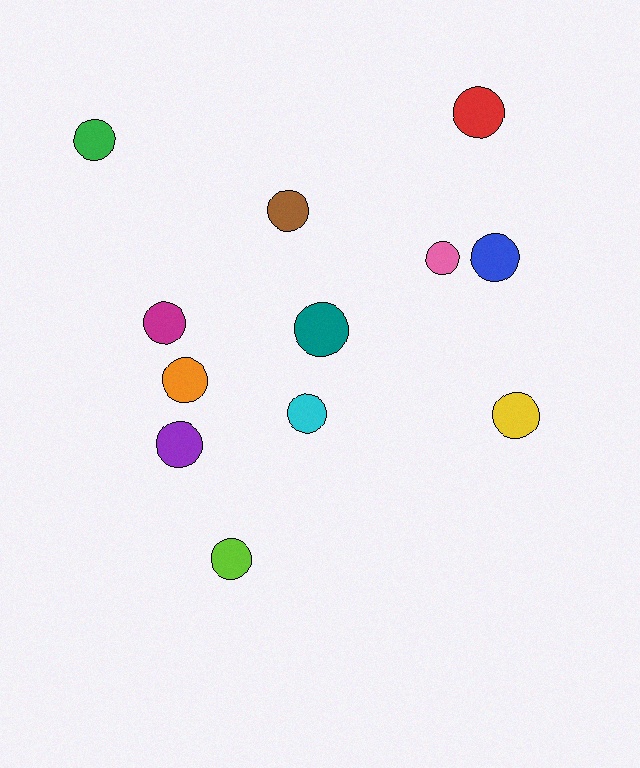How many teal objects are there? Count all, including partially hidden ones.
There is 1 teal object.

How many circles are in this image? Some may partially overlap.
There are 12 circles.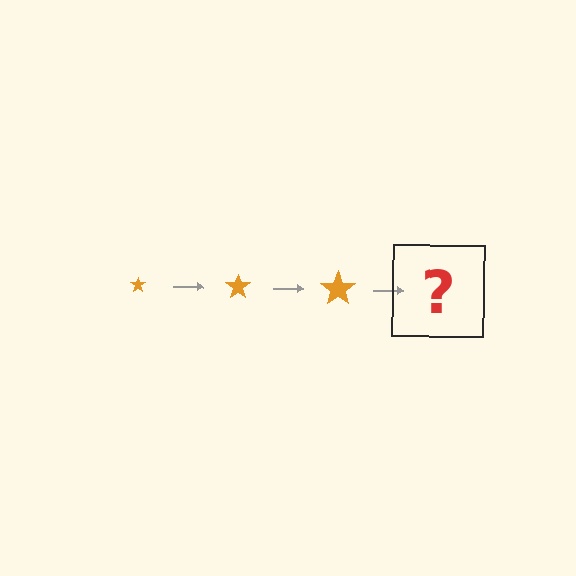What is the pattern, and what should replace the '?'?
The pattern is that the star gets progressively larger each step. The '?' should be an orange star, larger than the previous one.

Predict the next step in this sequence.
The next step is an orange star, larger than the previous one.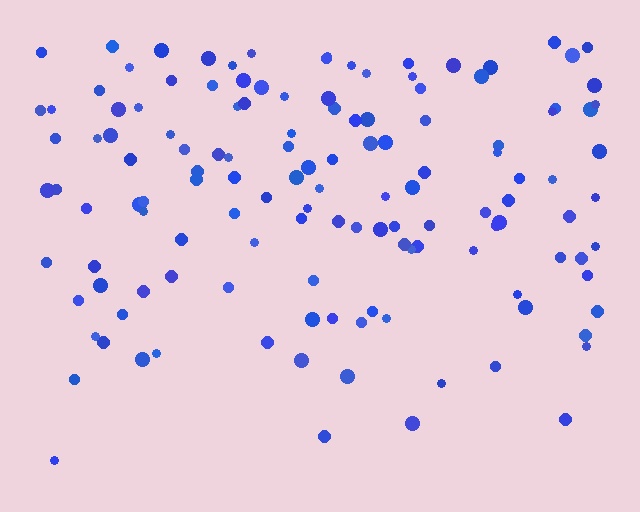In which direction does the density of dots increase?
From bottom to top, with the top side densest.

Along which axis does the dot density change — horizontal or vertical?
Vertical.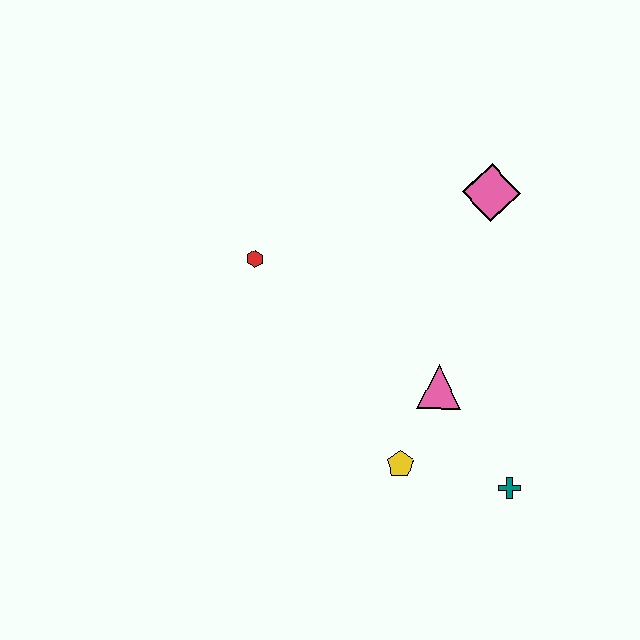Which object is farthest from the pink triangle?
The red hexagon is farthest from the pink triangle.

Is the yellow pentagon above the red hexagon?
No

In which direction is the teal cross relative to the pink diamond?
The teal cross is below the pink diamond.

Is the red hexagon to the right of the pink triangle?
No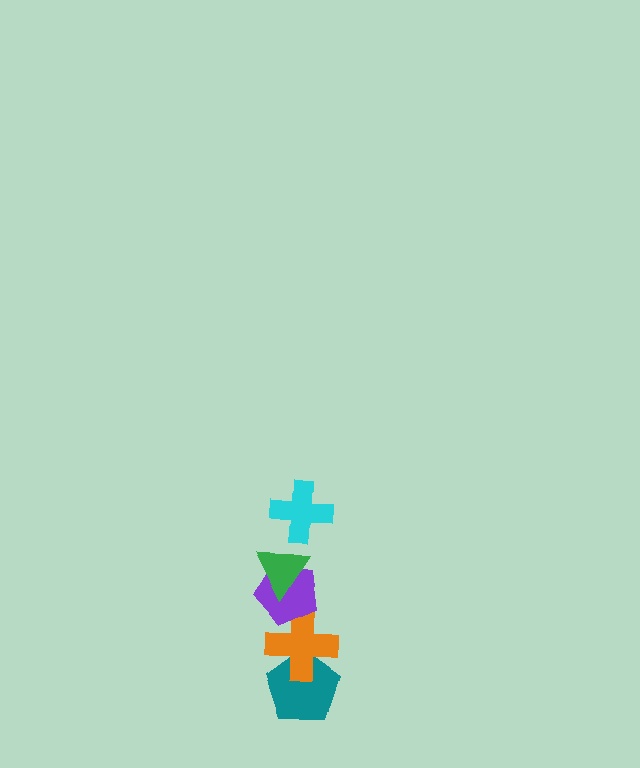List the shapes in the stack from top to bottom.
From top to bottom: the cyan cross, the green triangle, the purple pentagon, the orange cross, the teal pentagon.